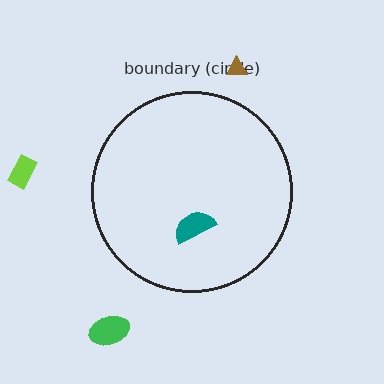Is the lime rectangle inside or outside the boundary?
Outside.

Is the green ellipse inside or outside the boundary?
Outside.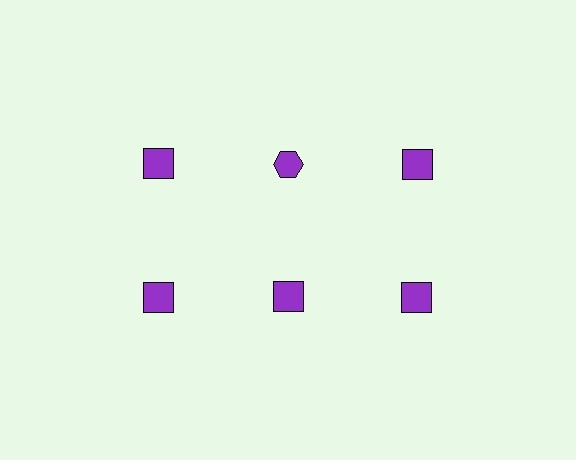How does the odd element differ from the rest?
It has a different shape: hexagon instead of square.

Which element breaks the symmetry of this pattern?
The purple hexagon in the top row, second from left column breaks the symmetry. All other shapes are purple squares.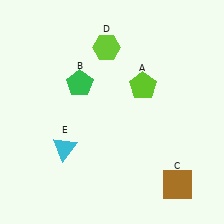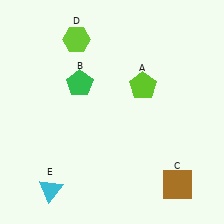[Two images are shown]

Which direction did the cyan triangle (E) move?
The cyan triangle (E) moved down.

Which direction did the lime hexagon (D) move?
The lime hexagon (D) moved left.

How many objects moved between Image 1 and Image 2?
2 objects moved between the two images.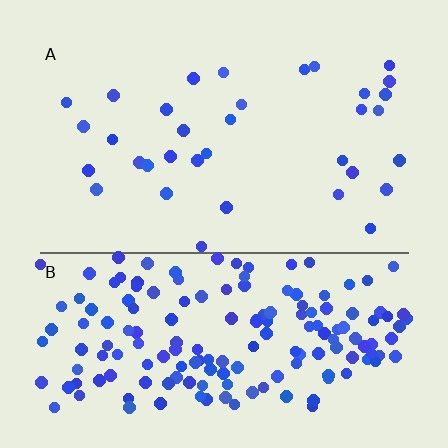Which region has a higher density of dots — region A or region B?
B (the bottom).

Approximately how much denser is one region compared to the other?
Approximately 5.2× — region B over region A.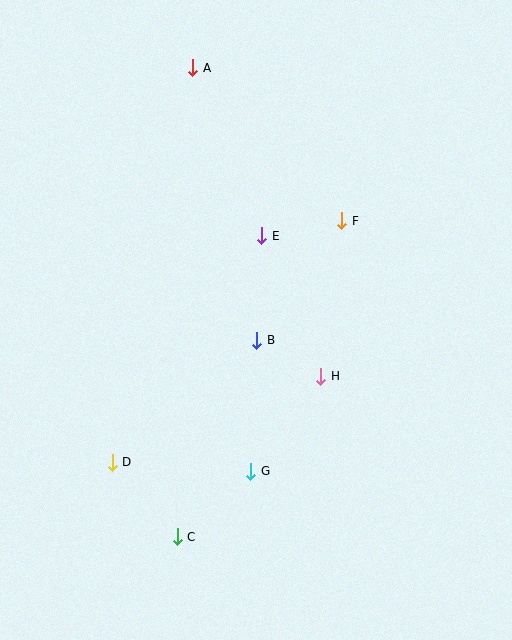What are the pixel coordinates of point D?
Point D is at (112, 462).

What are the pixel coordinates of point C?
Point C is at (177, 537).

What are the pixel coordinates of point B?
Point B is at (257, 340).